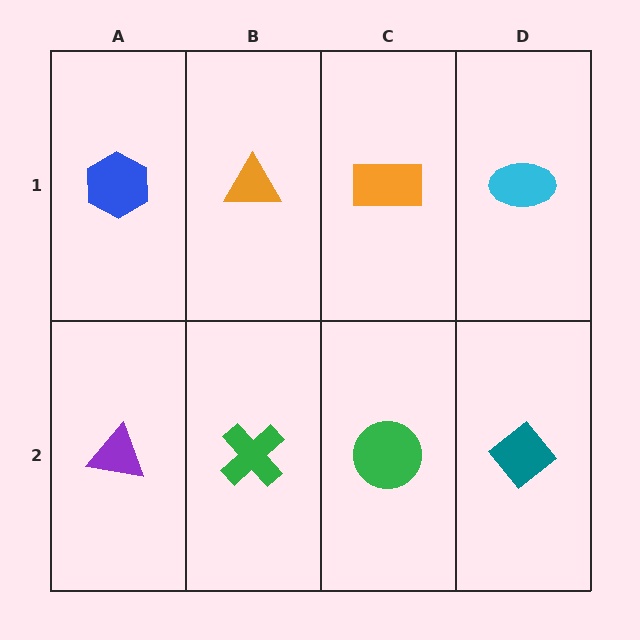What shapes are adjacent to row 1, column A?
A purple triangle (row 2, column A), an orange triangle (row 1, column B).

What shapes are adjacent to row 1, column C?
A green circle (row 2, column C), an orange triangle (row 1, column B), a cyan ellipse (row 1, column D).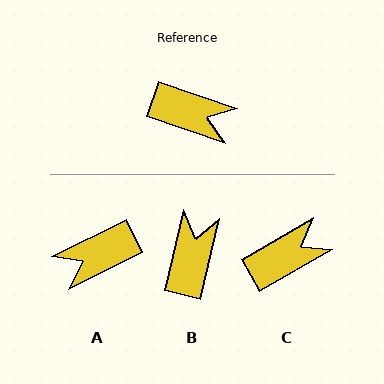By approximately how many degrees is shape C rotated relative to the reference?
Approximately 49 degrees counter-clockwise.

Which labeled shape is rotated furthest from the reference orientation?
A, about 135 degrees away.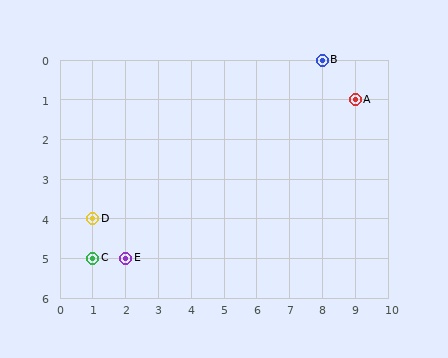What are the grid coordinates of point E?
Point E is at grid coordinates (2, 5).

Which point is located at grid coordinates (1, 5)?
Point C is at (1, 5).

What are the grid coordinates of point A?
Point A is at grid coordinates (9, 1).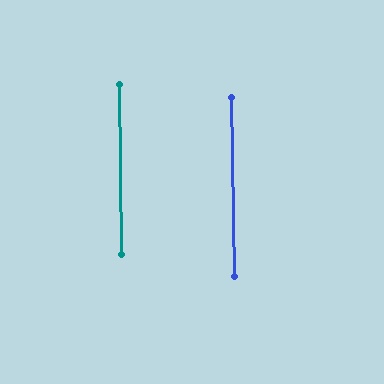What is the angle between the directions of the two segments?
Approximately 1 degree.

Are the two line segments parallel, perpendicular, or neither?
Parallel — their directions differ by only 0.5°.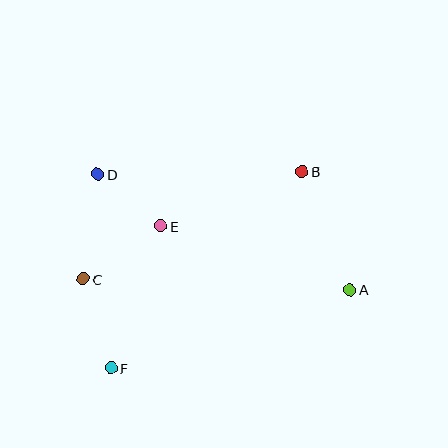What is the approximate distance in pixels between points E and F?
The distance between E and F is approximately 150 pixels.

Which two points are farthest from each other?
Points A and D are farthest from each other.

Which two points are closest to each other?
Points D and E are closest to each other.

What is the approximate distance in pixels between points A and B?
The distance between A and B is approximately 127 pixels.